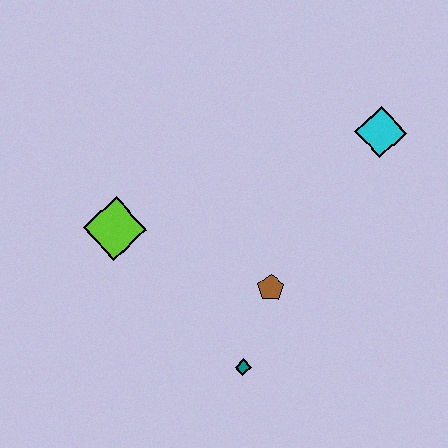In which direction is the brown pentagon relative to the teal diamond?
The brown pentagon is above the teal diamond.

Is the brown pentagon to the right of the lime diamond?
Yes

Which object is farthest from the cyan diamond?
The lime diamond is farthest from the cyan diamond.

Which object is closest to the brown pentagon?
The teal diamond is closest to the brown pentagon.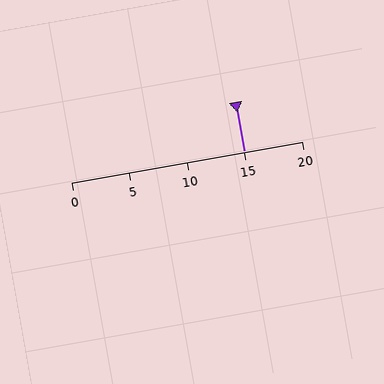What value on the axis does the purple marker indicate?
The marker indicates approximately 15.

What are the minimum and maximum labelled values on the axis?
The axis runs from 0 to 20.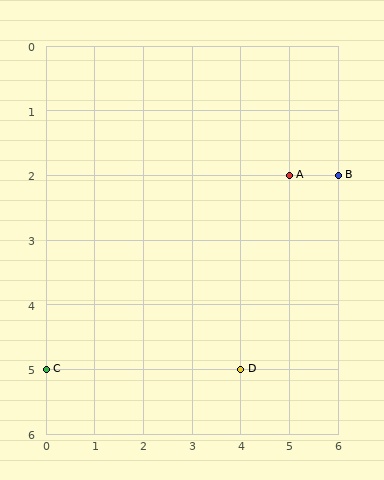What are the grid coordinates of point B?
Point B is at grid coordinates (6, 2).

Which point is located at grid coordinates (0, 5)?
Point C is at (0, 5).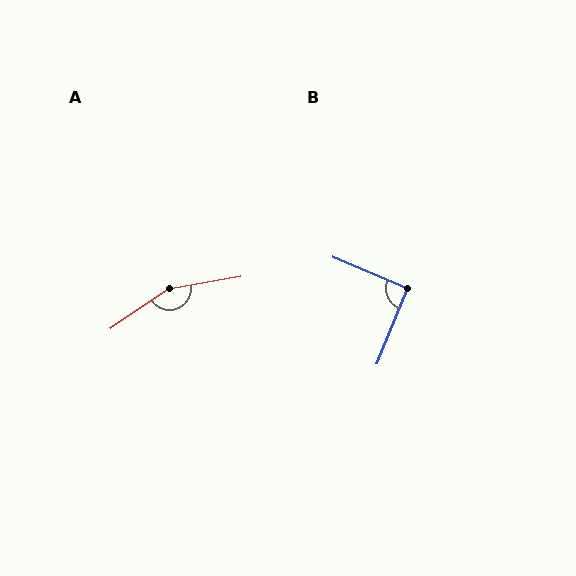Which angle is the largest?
A, at approximately 155 degrees.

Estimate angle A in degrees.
Approximately 155 degrees.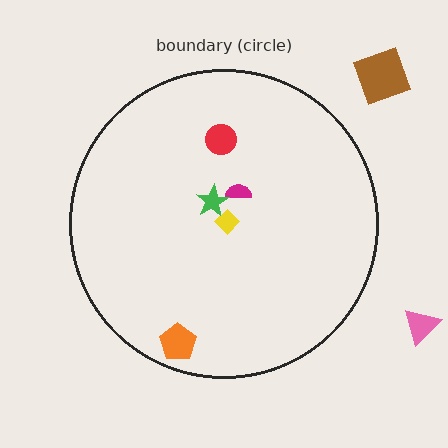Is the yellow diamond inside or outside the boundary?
Inside.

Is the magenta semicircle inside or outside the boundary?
Inside.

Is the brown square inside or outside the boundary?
Outside.